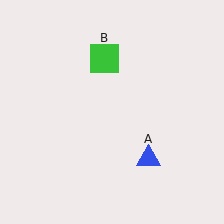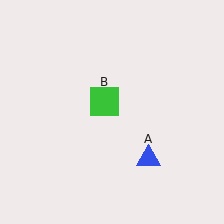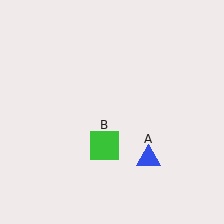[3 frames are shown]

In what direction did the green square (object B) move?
The green square (object B) moved down.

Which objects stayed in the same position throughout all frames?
Blue triangle (object A) remained stationary.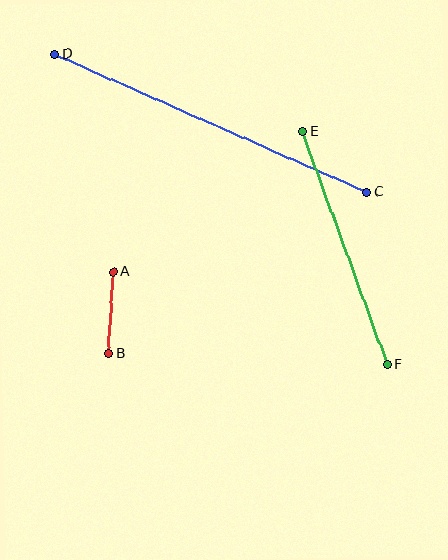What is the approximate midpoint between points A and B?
The midpoint is at approximately (111, 313) pixels.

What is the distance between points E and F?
The distance is approximately 248 pixels.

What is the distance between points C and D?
The distance is approximately 342 pixels.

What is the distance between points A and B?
The distance is approximately 82 pixels.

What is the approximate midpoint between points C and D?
The midpoint is at approximately (211, 123) pixels.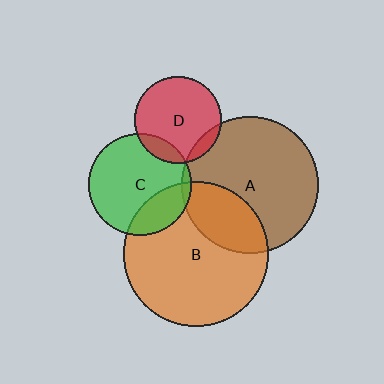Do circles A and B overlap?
Yes.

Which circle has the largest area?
Circle B (orange).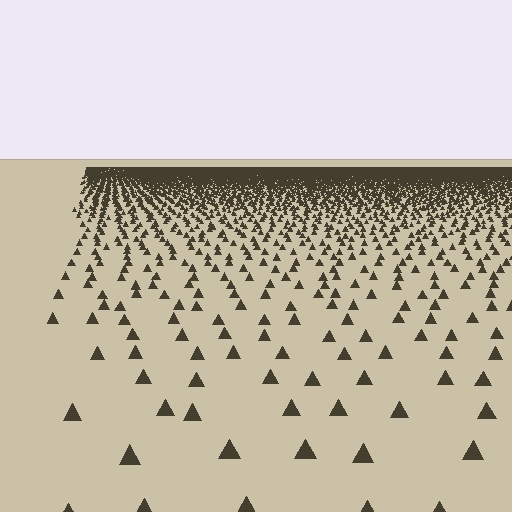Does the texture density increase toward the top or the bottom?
Density increases toward the top.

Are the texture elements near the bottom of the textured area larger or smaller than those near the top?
Larger. Near the bottom, elements are closer to the viewer and appear at a bigger on-screen size.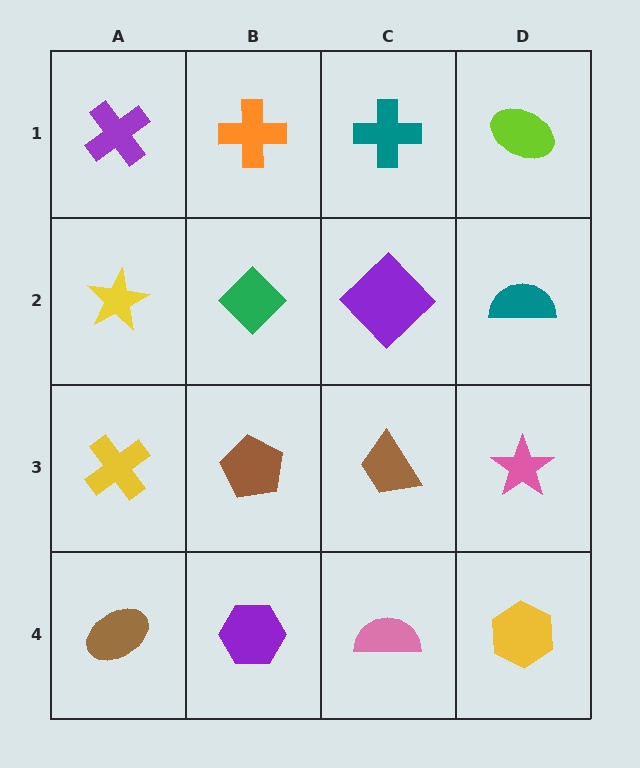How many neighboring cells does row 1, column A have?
2.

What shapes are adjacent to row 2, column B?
An orange cross (row 1, column B), a brown pentagon (row 3, column B), a yellow star (row 2, column A), a purple diamond (row 2, column C).